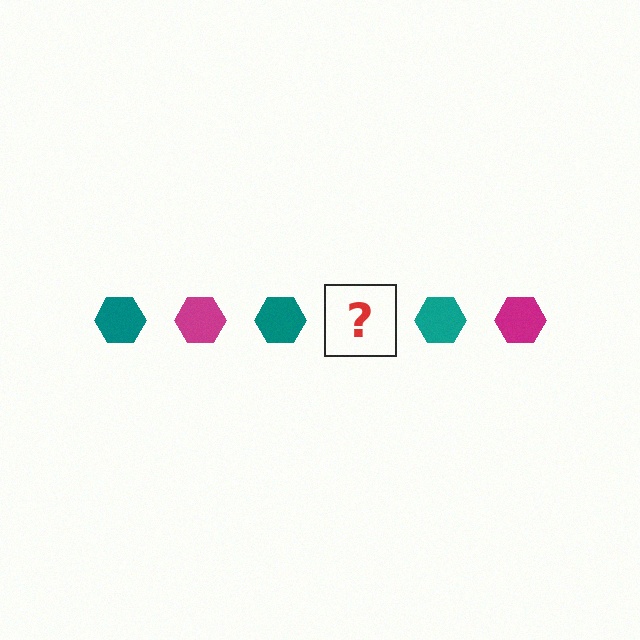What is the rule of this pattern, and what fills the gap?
The rule is that the pattern cycles through teal, magenta hexagons. The gap should be filled with a magenta hexagon.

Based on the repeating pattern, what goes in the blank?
The blank should be a magenta hexagon.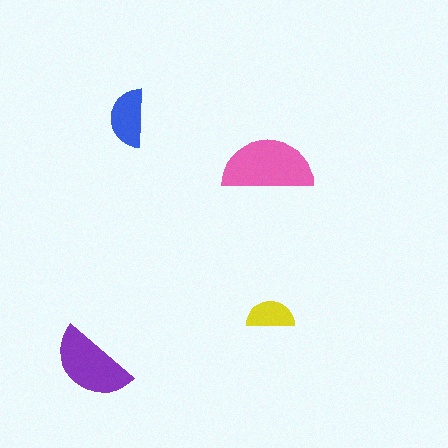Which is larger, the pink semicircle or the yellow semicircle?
The pink one.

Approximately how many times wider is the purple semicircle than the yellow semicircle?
About 1.5 times wider.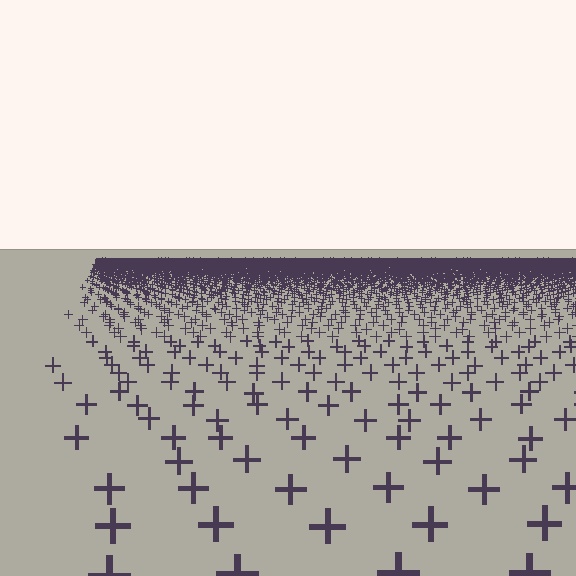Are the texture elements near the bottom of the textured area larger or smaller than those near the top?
Larger. Near the bottom, elements are closer to the viewer and appear at a bigger on-screen size.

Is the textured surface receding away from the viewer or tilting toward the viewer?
The surface is receding away from the viewer. Texture elements get smaller and denser toward the top.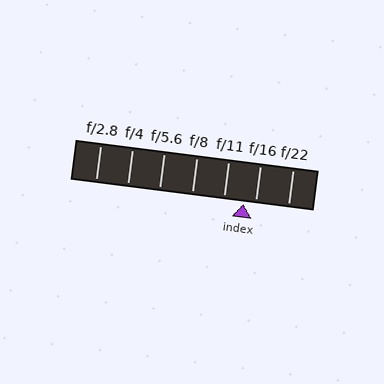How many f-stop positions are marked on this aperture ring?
There are 7 f-stop positions marked.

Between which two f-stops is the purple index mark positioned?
The index mark is between f/11 and f/16.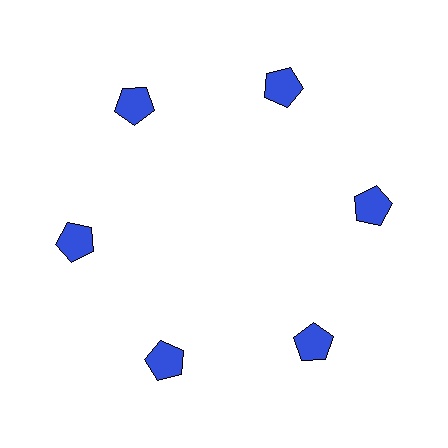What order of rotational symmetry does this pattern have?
This pattern has 6-fold rotational symmetry.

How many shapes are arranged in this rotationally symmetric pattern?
There are 6 shapes, arranged in 6 groups of 1.